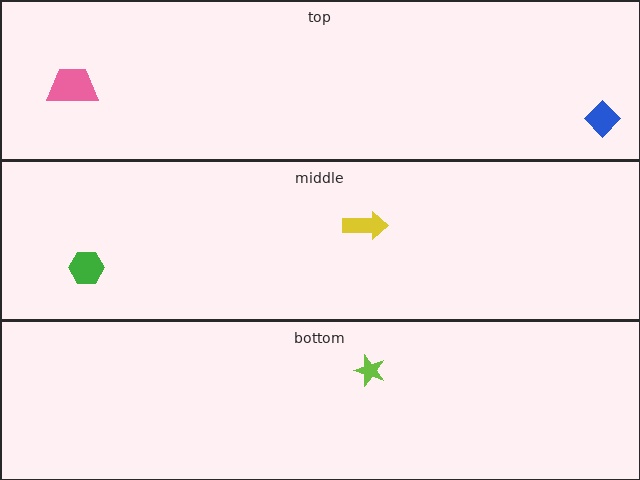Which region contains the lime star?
The bottom region.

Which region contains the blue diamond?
The top region.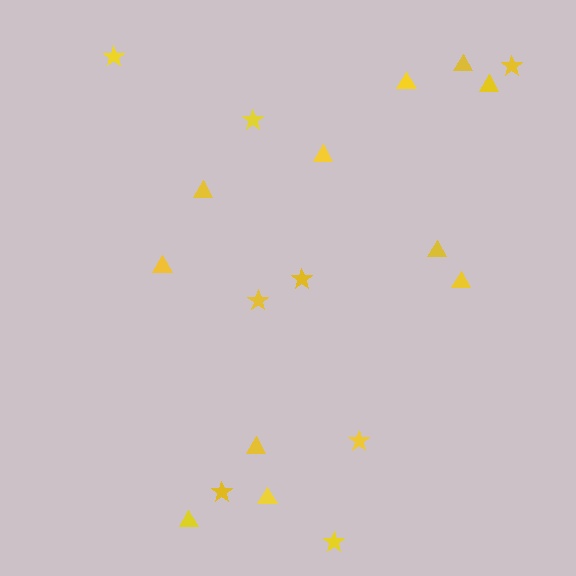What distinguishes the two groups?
There are 2 groups: one group of stars (8) and one group of triangles (11).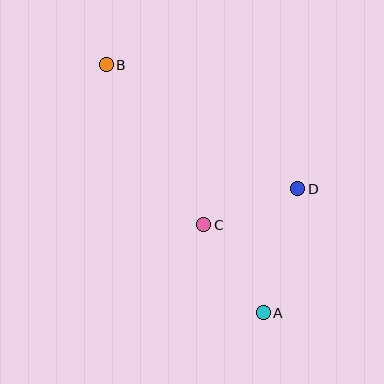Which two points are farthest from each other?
Points A and B are farthest from each other.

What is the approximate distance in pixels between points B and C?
The distance between B and C is approximately 188 pixels.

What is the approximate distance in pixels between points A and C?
The distance between A and C is approximately 106 pixels.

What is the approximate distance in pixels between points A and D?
The distance between A and D is approximately 129 pixels.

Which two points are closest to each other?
Points C and D are closest to each other.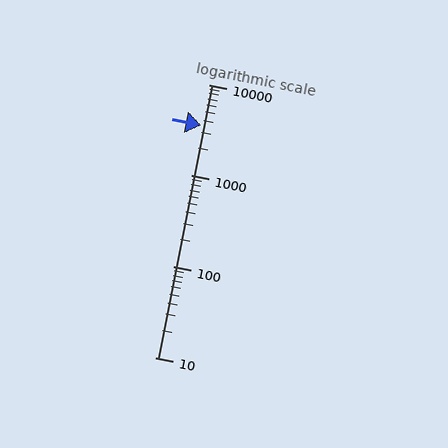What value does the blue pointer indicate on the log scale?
The pointer indicates approximately 3600.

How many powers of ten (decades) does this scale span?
The scale spans 3 decades, from 10 to 10000.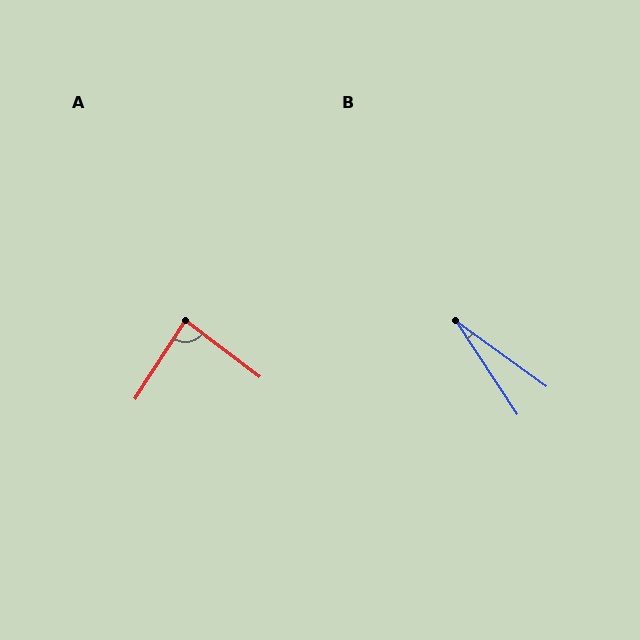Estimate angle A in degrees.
Approximately 86 degrees.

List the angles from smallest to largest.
B (21°), A (86°).